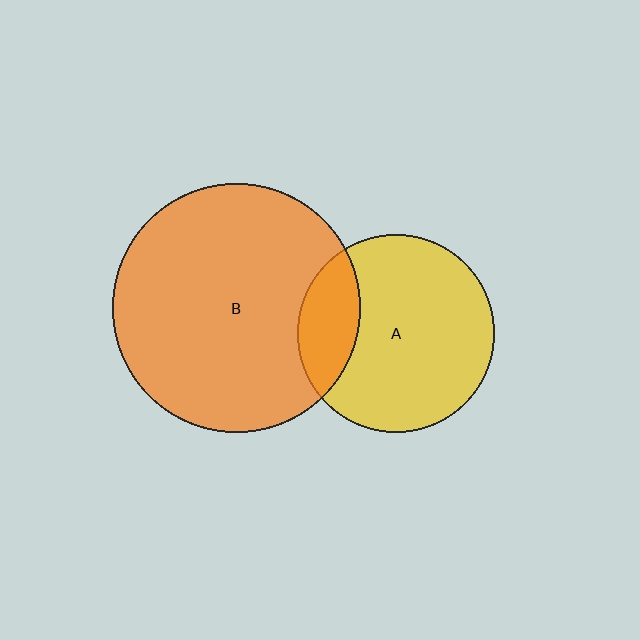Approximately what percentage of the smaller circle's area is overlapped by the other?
Approximately 20%.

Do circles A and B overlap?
Yes.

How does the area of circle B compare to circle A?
Approximately 1.6 times.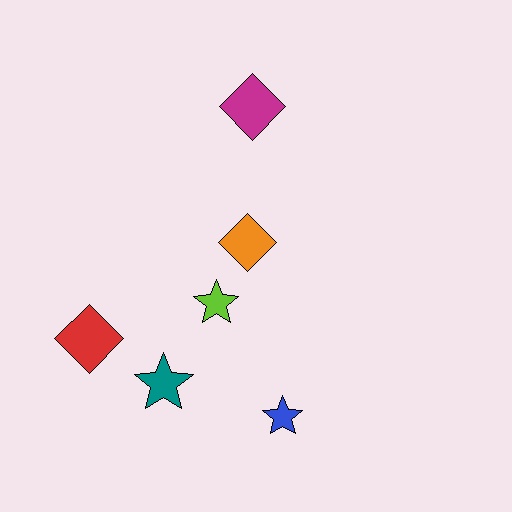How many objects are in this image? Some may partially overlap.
There are 6 objects.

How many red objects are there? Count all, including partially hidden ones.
There is 1 red object.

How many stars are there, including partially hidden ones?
There are 3 stars.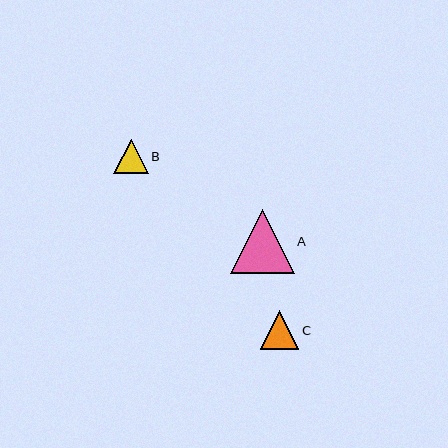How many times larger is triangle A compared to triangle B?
Triangle A is approximately 1.9 times the size of triangle B.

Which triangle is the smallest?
Triangle B is the smallest with a size of approximately 35 pixels.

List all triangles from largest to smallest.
From largest to smallest: A, C, B.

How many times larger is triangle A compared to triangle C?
Triangle A is approximately 1.7 times the size of triangle C.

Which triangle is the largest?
Triangle A is the largest with a size of approximately 64 pixels.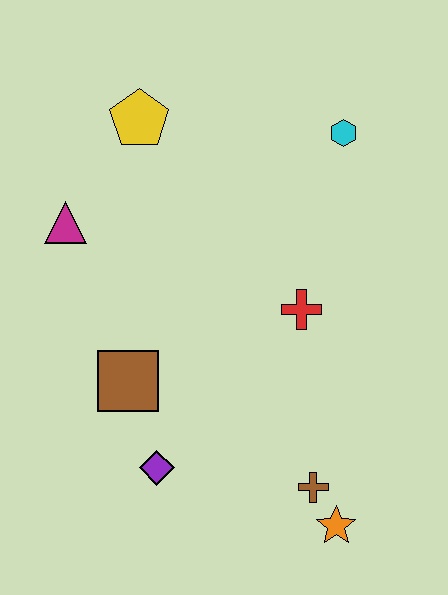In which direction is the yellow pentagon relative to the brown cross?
The yellow pentagon is above the brown cross.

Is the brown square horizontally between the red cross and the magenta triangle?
Yes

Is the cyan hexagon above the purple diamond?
Yes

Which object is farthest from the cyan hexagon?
The orange star is farthest from the cyan hexagon.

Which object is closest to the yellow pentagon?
The magenta triangle is closest to the yellow pentagon.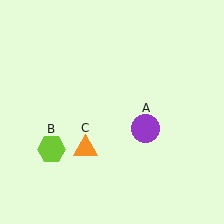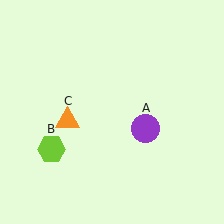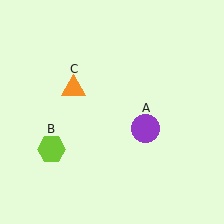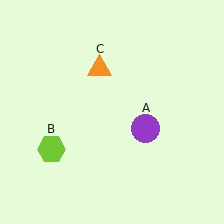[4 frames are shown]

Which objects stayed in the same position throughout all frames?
Purple circle (object A) and lime hexagon (object B) remained stationary.